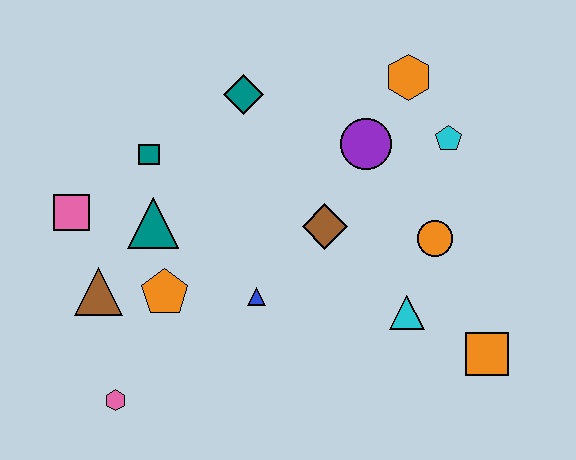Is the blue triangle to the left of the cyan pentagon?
Yes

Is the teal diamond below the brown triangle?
No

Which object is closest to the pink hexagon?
The brown triangle is closest to the pink hexagon.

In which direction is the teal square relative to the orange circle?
The teal square is to the left of the orange circle.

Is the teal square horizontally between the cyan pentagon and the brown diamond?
No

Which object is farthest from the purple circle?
The pink hexagon is farthest from the purple circle.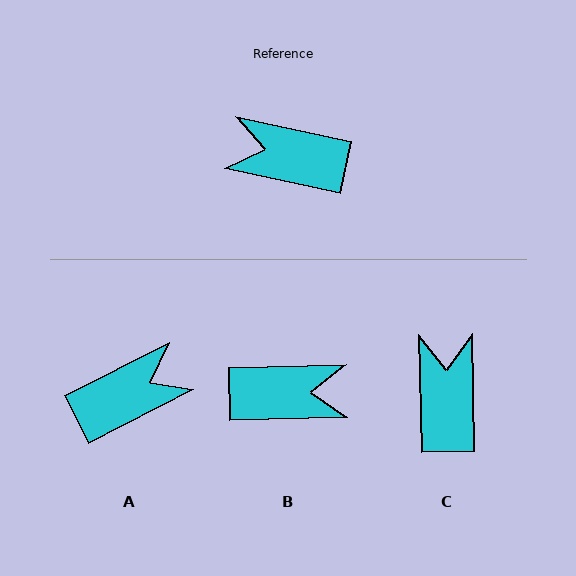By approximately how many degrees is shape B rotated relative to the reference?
Approximately 166 degrees clockwise.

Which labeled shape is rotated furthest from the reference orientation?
B, about 166 degrees away.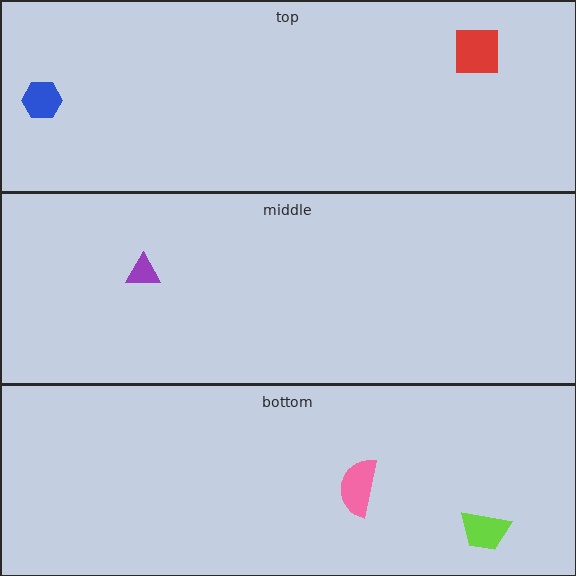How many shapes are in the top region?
2.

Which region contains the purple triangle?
The middle region.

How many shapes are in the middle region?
1.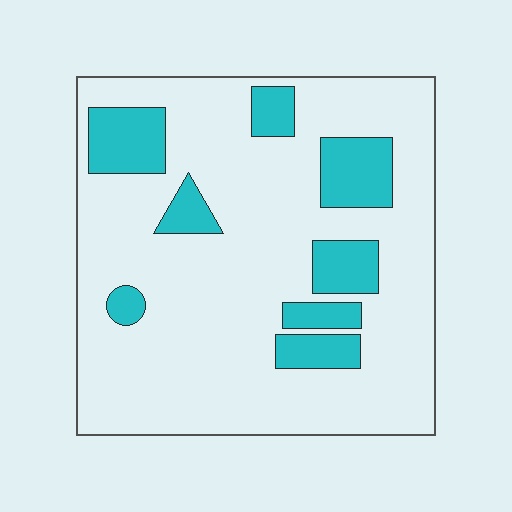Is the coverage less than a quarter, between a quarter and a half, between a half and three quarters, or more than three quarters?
Less than a quarter.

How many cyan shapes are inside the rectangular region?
8.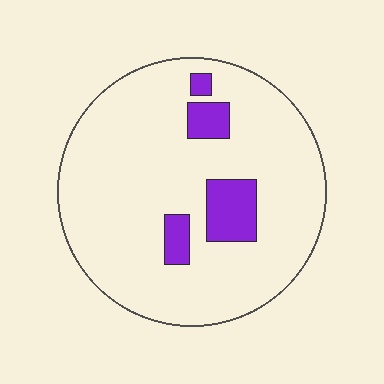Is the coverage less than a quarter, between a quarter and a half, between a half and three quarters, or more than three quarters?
Less than a quarter.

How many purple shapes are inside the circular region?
4.